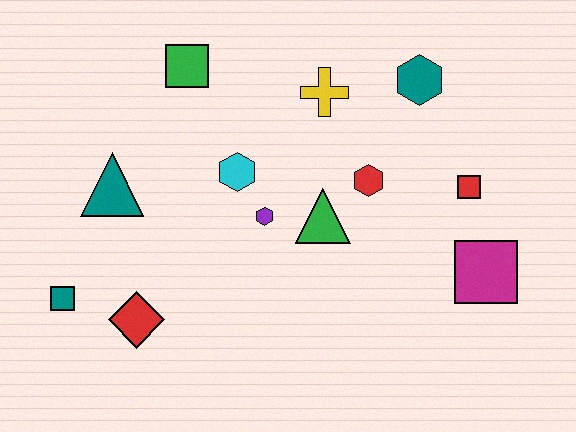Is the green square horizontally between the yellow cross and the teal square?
Yes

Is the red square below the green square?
Yes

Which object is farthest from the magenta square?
The teal square is farthest from the magenta square.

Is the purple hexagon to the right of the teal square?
Yes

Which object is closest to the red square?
The magenta square is closest to the red square.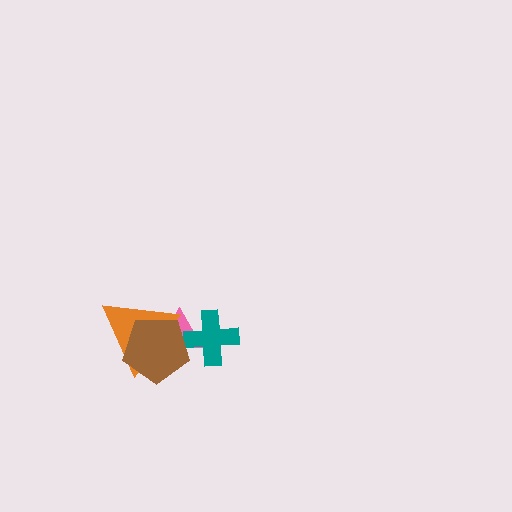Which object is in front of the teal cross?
The brown pentagon is in front of the teal cross.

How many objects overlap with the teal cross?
2 objects overlap with the teal cross.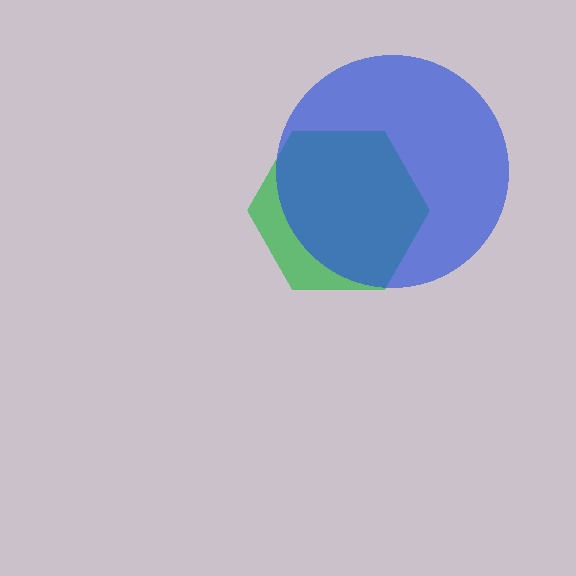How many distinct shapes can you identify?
There are 2 distinct shapes: a green hexagon, a blue circle.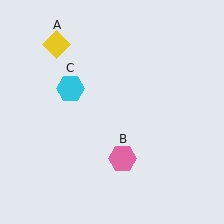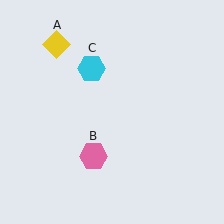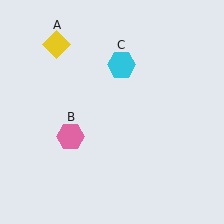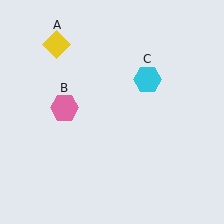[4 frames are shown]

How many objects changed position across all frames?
2 objects changed position: pink hexagon (object B), cyan hexagon (object C).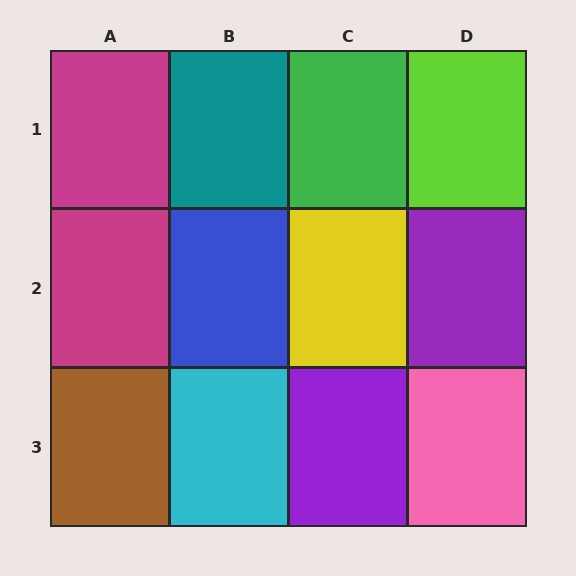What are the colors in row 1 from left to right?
Magenta, teal, green, lime.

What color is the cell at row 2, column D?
Purple.